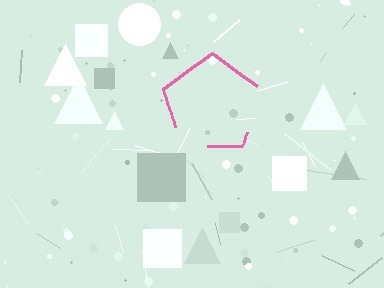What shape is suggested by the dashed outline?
The dashed outline suggests a pentagon.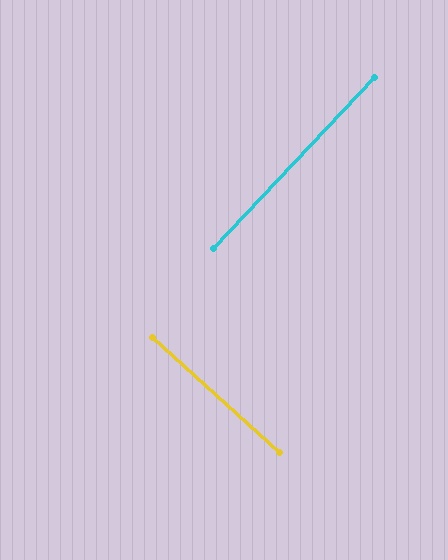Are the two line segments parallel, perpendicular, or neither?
Perpendicular — they meet at approximately 89°.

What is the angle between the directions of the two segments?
Approximately 89 degrees.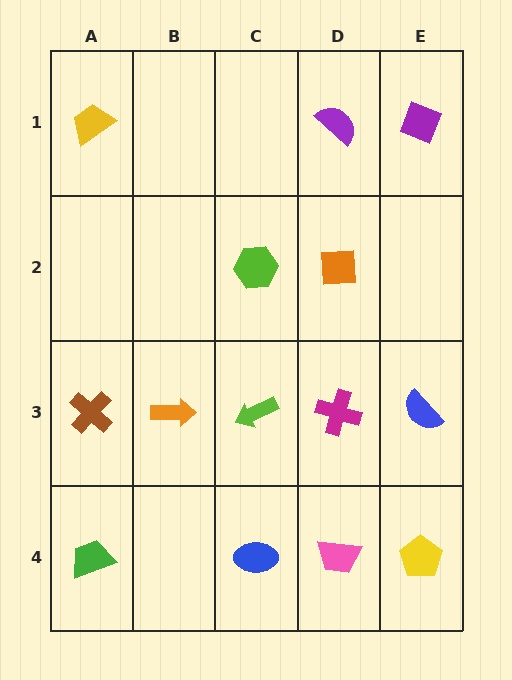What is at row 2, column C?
A lime hexagon.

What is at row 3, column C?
A lime arrow.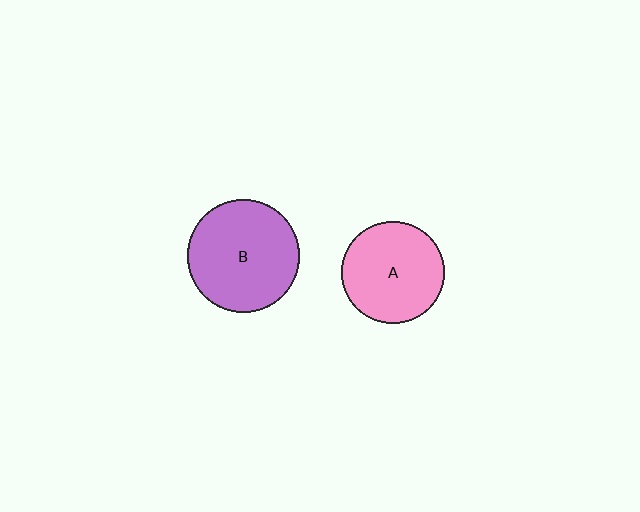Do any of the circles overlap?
No, none of the circles overlap.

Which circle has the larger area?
Circle B (purple).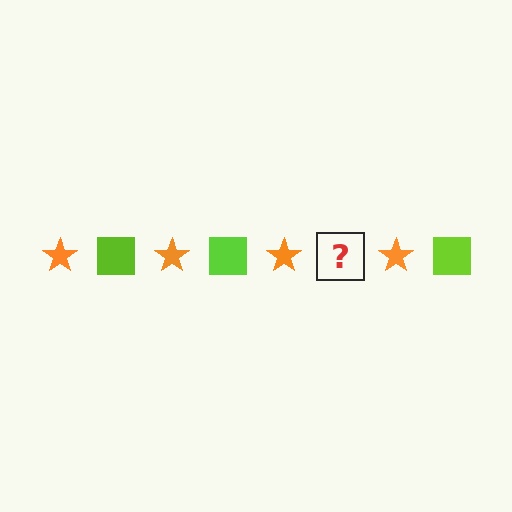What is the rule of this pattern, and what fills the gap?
The rule is that the pattern alternates between orange star and lime square. The gap should be filled with a lime square.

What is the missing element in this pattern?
The missing element is a lime square.